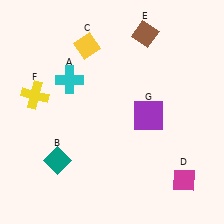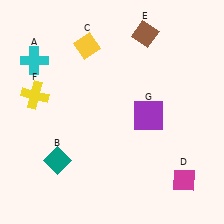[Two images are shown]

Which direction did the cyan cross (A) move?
The cyan cross (A) moved left.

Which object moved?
The cyan cross (A) moved left.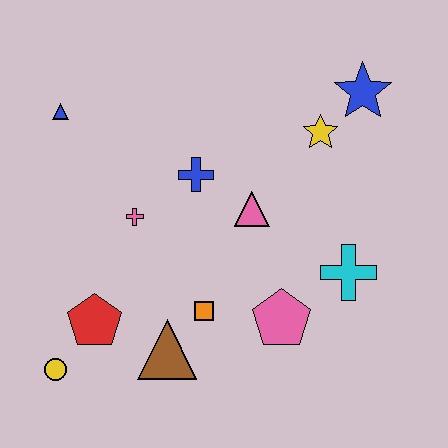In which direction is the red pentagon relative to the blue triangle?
The red pentagon is below the blue triangle.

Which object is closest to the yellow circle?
The red pentagon is closest to the yellow circle.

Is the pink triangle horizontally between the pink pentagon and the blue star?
No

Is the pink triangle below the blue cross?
Yes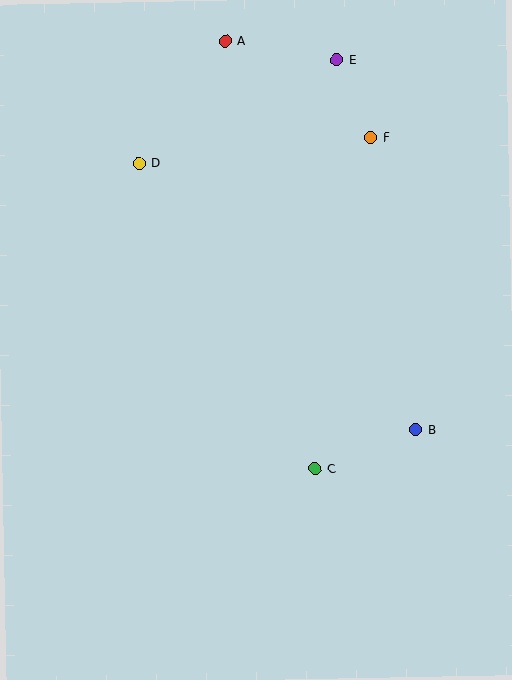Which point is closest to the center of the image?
Point C at (315, 469) is closest to the center.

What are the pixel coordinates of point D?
Point D is at (139, 164).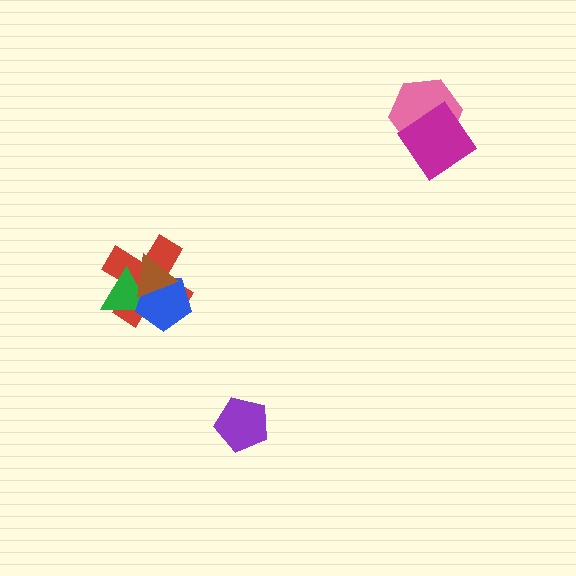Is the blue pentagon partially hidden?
Yes, it is partially covered by another shape.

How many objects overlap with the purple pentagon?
0 objects overlap with the purple pentagon.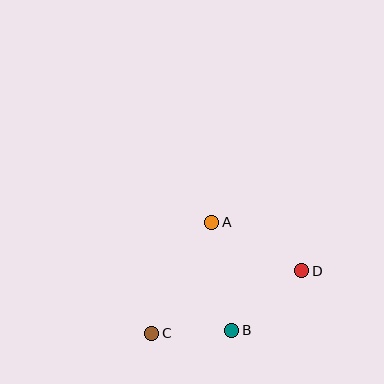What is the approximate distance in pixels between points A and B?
The distance between A and B is approximately 110 pixels.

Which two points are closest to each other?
Points B and C are closest to each other.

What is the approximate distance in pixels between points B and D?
The distance between B and D is approximately 92 pixels.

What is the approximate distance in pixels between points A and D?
The distance between A and D is approximately 102 pixels.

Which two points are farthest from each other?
Points C and D are farthest from each other.